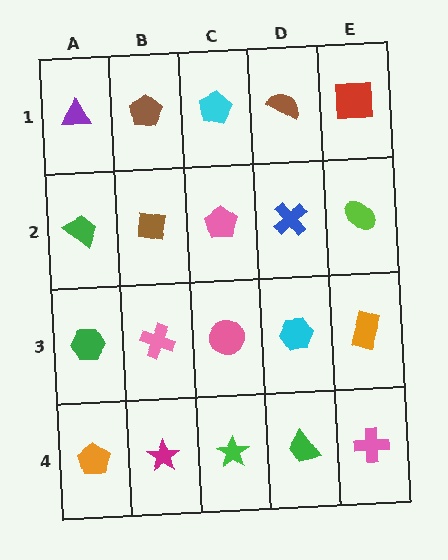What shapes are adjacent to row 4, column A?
A green hexagon (row 3, column A), a magenta star (row 4, column B).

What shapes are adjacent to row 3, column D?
A blue cross (row 2, column D), a green trapezoid (row 4, column D), a pink circle (row 3, column C), an orange rectangle (row 3, column E).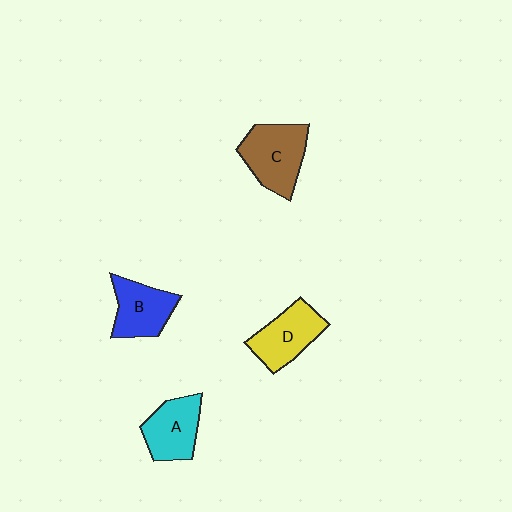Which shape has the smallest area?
Shape B (blue).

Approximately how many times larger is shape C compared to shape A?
Approximately 1.2 times.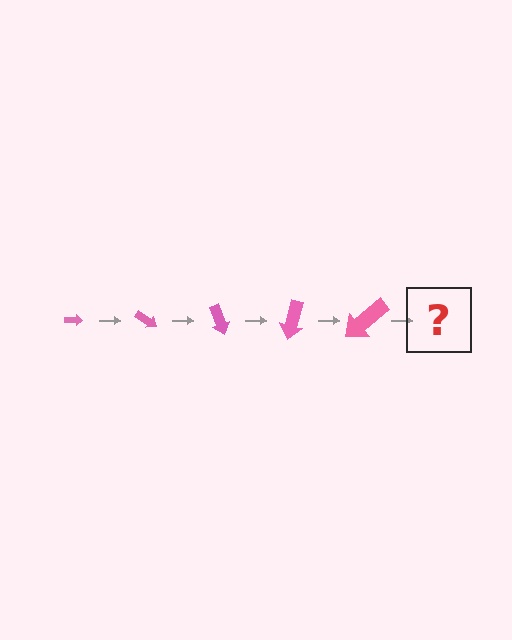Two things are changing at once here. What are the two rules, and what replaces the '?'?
The two rules are that the arrow grows larger each step and it rotates 35 degrees each step. The '?' should be an arrow, larger than the previous one and rotated 175 degrees from the start.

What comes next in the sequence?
The next element should be an arrow, larger than the previous one and rotated 175 degrees from the start.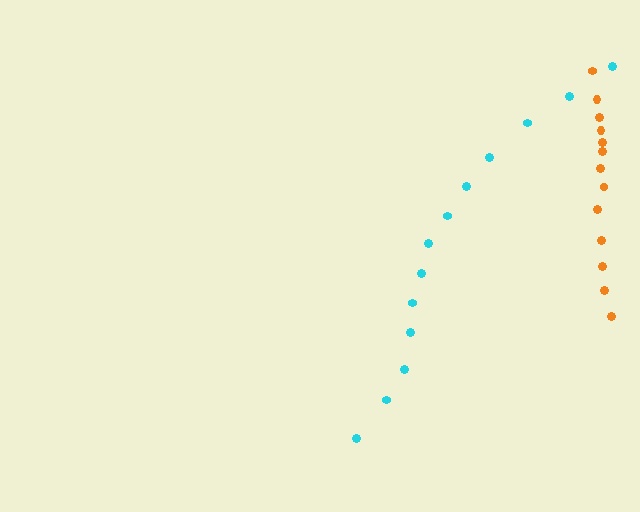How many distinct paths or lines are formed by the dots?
There are 2 distinct paths.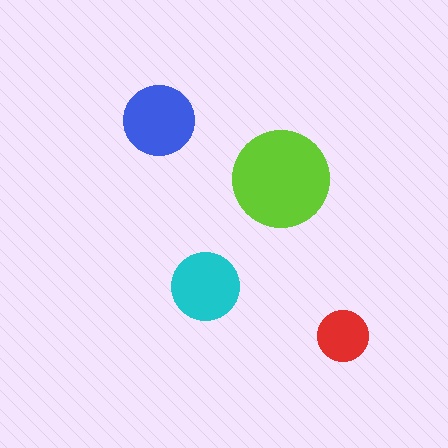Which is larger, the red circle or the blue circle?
The blue one.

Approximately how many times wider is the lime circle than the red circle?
About 2 times wider.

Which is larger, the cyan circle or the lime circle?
The lime one.